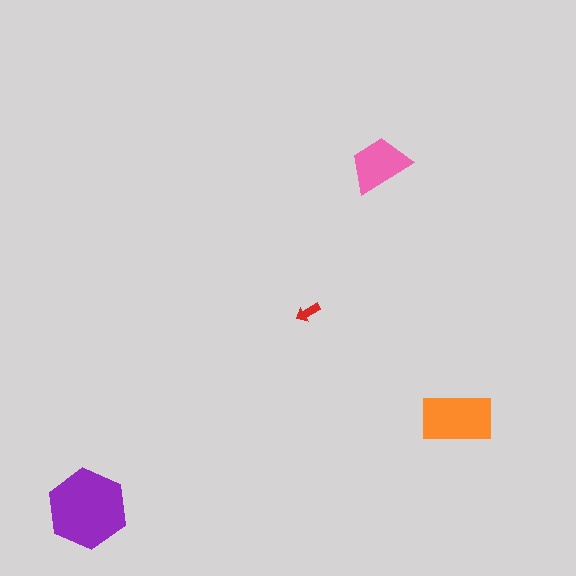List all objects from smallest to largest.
The red arrow, the pink trapezoid, the orange rectangle, the purple hexagon.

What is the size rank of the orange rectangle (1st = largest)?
2nd.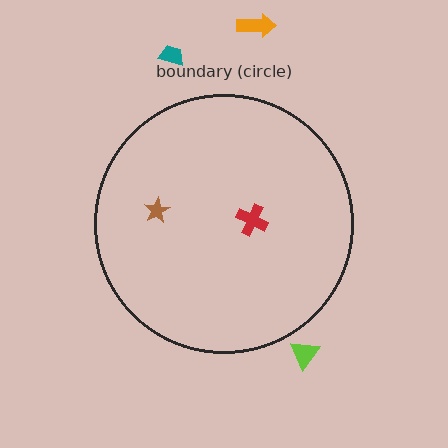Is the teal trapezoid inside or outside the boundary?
Outside.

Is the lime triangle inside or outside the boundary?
Outside.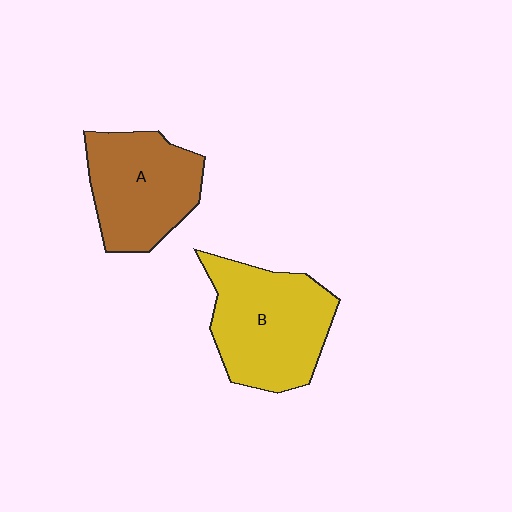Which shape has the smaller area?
Shape A (brown).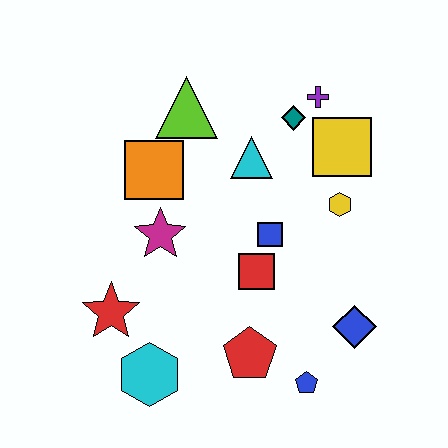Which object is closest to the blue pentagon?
The red pentagon is closest to the blue pentagon.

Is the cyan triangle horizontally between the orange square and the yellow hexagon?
Yes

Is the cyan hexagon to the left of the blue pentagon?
Yes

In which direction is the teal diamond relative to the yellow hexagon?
The teal diamond is above the yellow hexagon.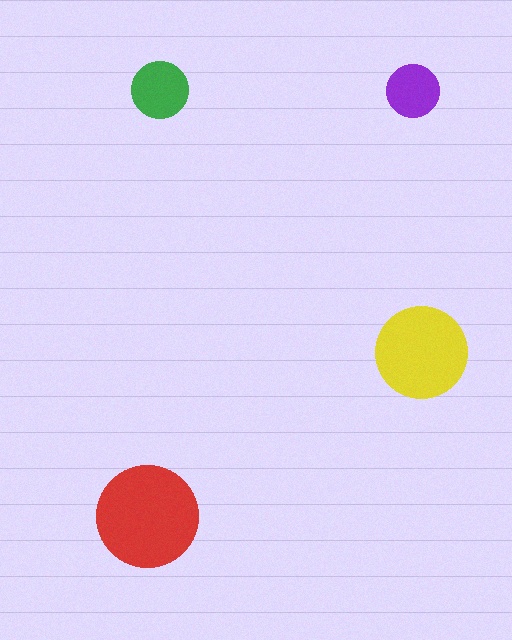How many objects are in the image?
There are 4 objects in the image.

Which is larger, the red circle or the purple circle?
The red one.